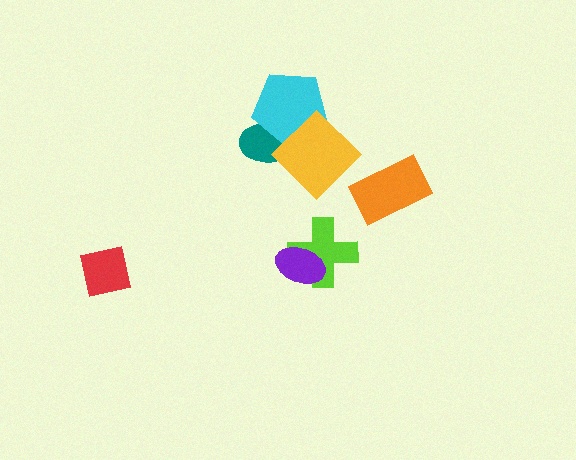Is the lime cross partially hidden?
Yes, it is partially covered by another shape.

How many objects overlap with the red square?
0 objects overlap with the red square.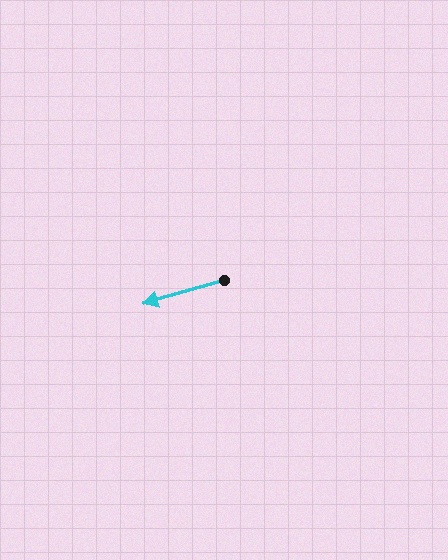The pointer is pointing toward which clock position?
Roughly 8 o'clock.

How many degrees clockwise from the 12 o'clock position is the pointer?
Approximately 254 degrees.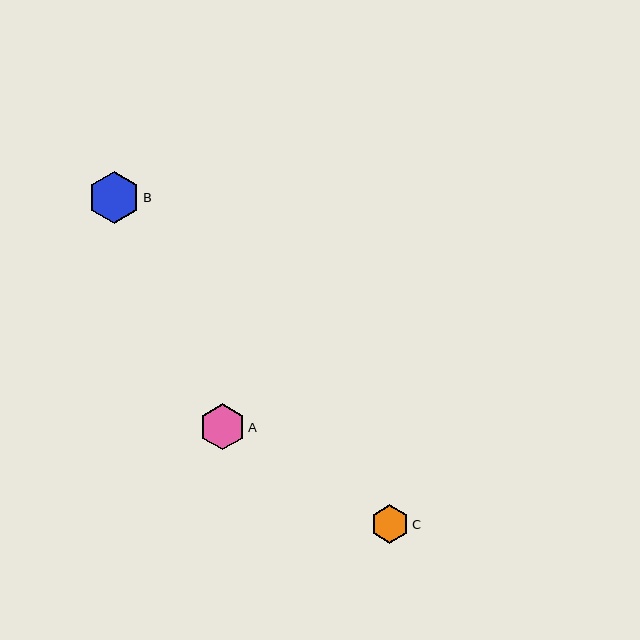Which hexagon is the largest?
Hexagon B is the largest with a size of approximately 52 pixels.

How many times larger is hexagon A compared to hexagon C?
Hexagon A is approximately 1.2 times the size of hexagon C.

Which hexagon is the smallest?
Hexagon C is the smallest with a size of approximately 38 pixels.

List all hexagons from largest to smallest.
From largest to smallest: B, A, C.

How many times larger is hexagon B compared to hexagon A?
Hexagon B is approximately 1.1 times the size of hexagon A.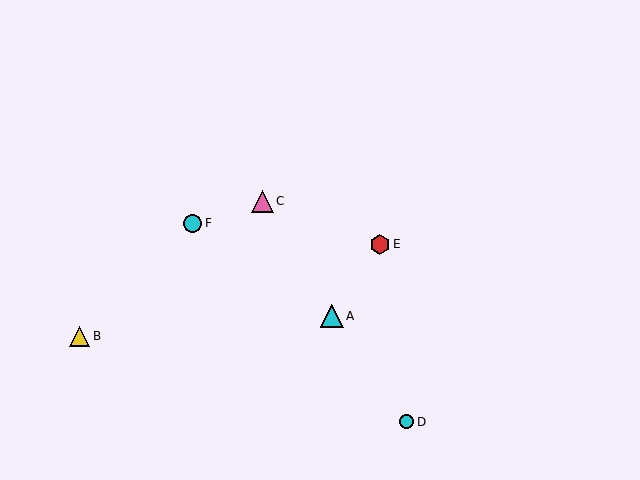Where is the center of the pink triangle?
The center of the pink triangle is at (263, 201).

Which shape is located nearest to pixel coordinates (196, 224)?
The cyan circle (labeled F) at (192, 223) is nearest to that location.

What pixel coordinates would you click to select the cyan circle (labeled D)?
Click at (407, 422) to select the cyan circle D.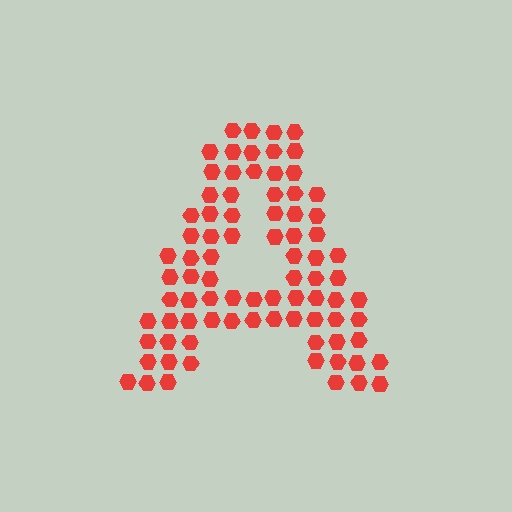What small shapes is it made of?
It is made of small hexagons.